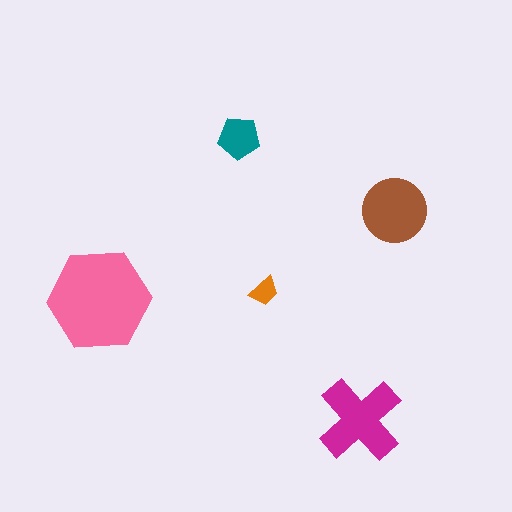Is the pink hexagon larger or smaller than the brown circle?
Larger.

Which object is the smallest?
The orange trapezoid.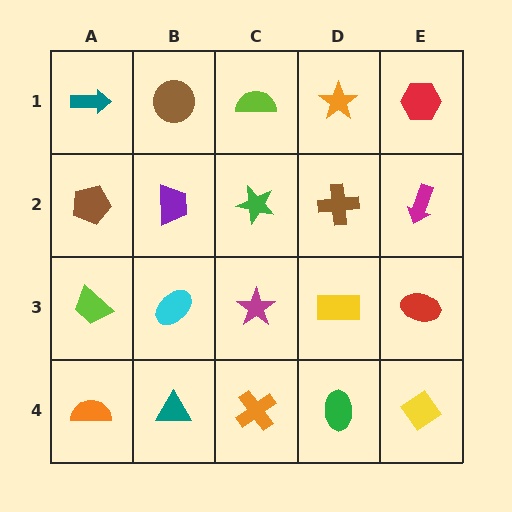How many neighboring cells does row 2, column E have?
3.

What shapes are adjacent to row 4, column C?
A magenta star (row 3, column C), a teal triangle (row 4, column B), a green ellipse (row 4, column D).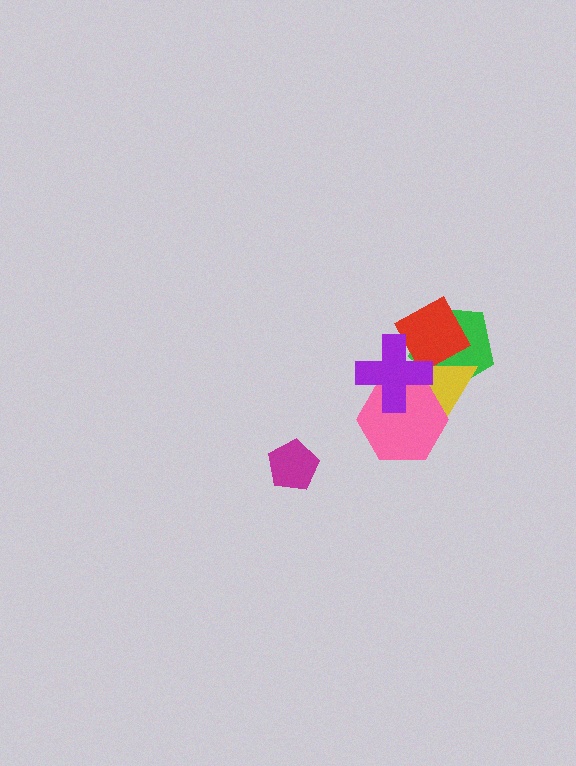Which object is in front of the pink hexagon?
The purple cross is in front of the pink hexagon.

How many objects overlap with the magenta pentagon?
0 objects overlap with the magenta pentagon.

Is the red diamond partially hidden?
Yes, it is partially covered by another shape.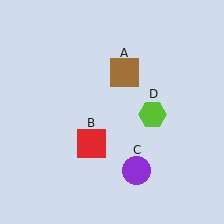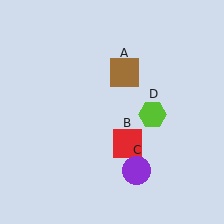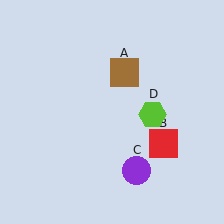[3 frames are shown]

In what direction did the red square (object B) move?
The red square (object B) moved right.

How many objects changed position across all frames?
1 object changed position: red square (object B).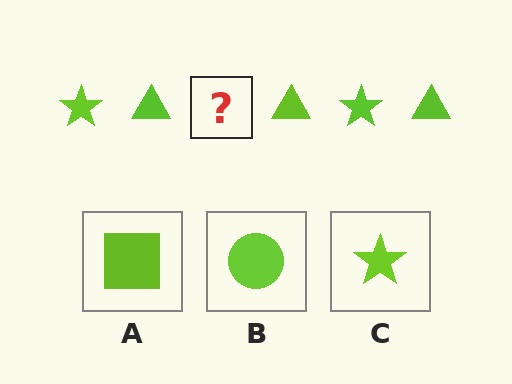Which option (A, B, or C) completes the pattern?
C.